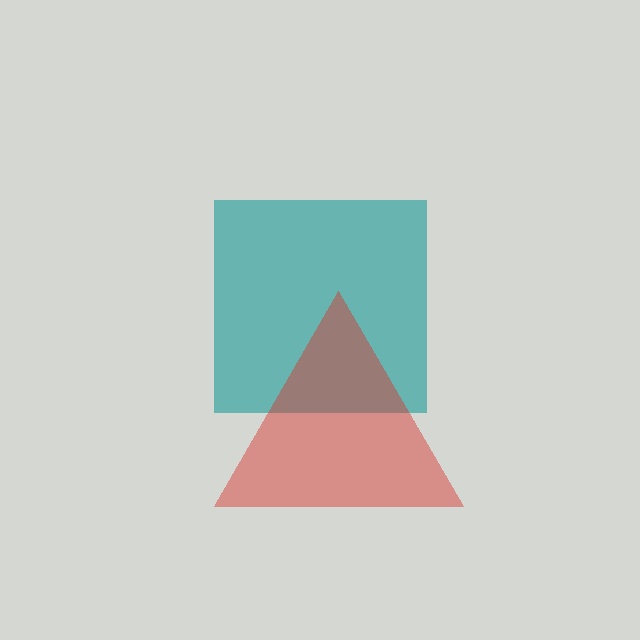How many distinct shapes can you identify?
There are 2 distinct shapes: a teal square, a red triangle.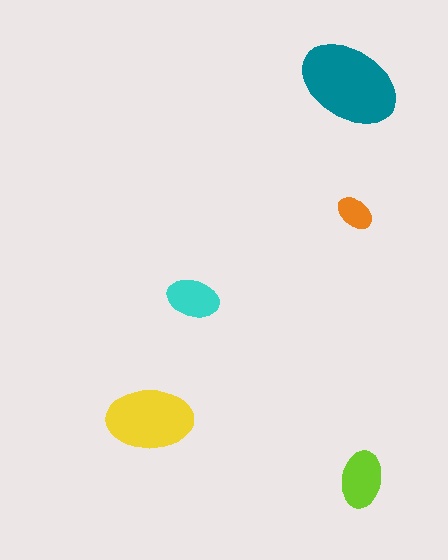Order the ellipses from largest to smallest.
the teal one, the yellow one, the lime one, the cyan one, the orange one.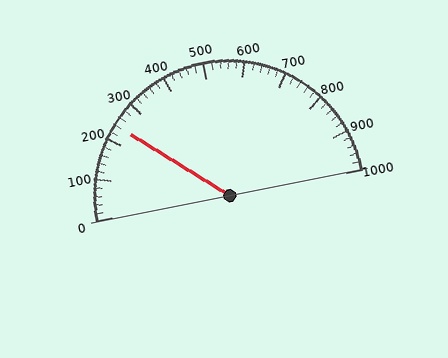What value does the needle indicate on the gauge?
The needle indicates approximately 240.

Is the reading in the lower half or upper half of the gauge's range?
The reading is in the lower half of the range (0 to 1000).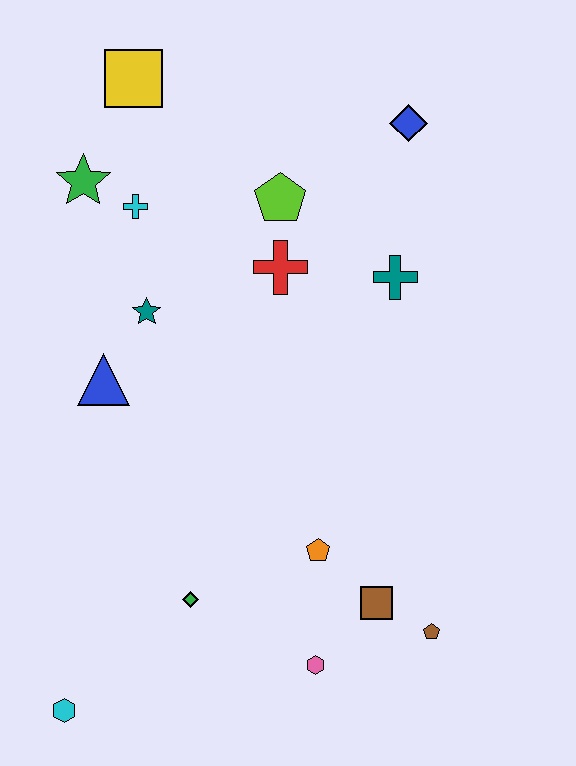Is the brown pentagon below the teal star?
Yes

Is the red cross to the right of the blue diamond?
No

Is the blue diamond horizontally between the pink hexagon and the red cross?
No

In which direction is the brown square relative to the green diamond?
The brown square is to the right of the green diamond.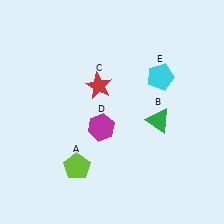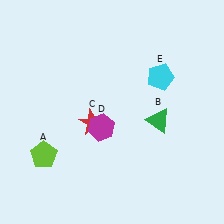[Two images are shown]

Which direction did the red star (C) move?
The red star (C) moved down.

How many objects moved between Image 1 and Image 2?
2 objects moved between the two images.